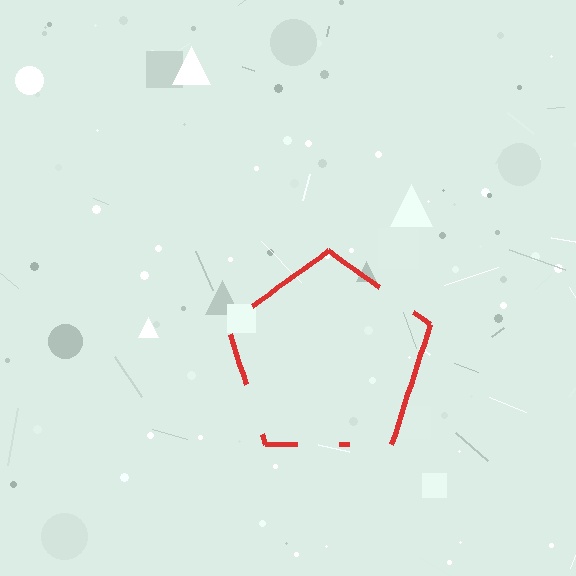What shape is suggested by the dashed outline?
The dashed outline suggests a pentagon.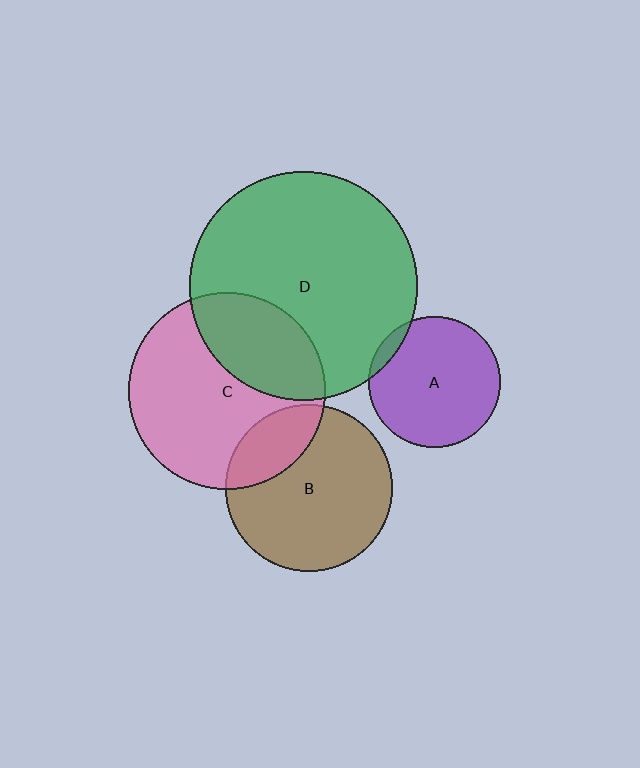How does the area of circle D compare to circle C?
Approximately 1.3 times.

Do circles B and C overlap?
Yes.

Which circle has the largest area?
Circle D (green).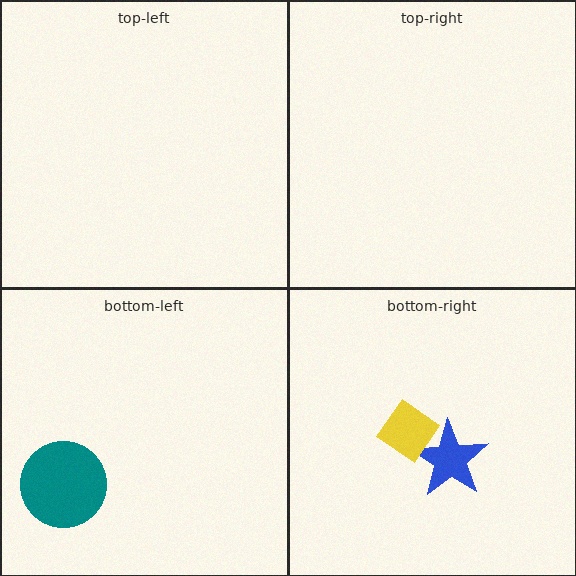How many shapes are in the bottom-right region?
2.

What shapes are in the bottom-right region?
The blue star, the yellow diamond.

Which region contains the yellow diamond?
The bottom-right region.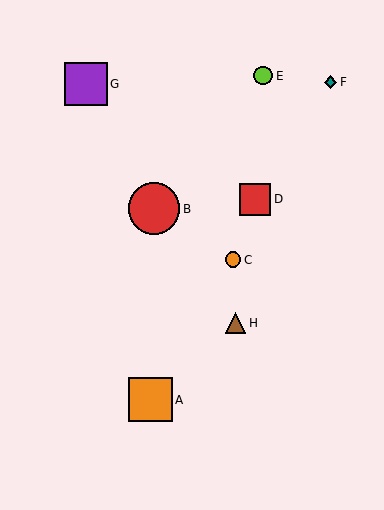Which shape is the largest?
The red circle (labeled B) is the largest.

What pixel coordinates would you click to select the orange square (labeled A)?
Click at (150, 400) to select the orange square A.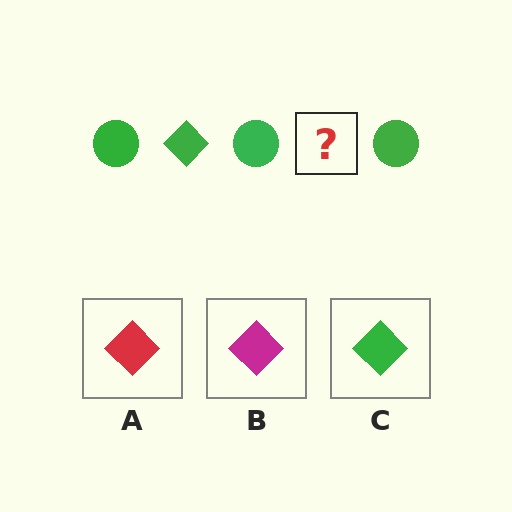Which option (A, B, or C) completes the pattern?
C.